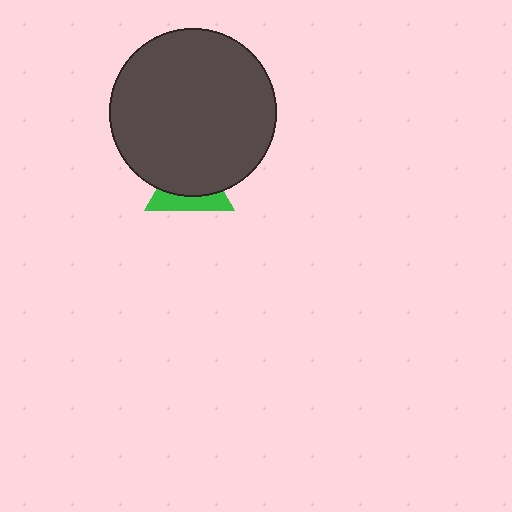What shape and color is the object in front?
The object in front is a dark gray circle.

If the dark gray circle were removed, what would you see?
You would see the complete green triangle.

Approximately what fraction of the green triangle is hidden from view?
Roughly 62% of the green triangle is hidden behind the dark gray circle.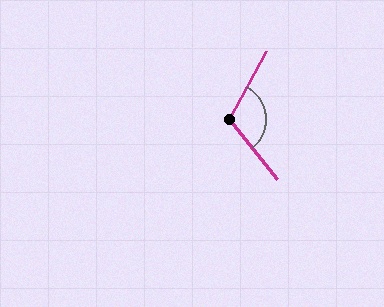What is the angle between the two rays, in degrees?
Approximately 114 degrees.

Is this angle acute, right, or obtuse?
It is obtuse.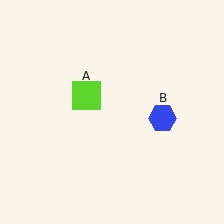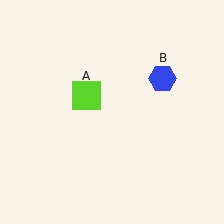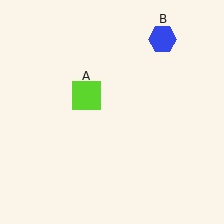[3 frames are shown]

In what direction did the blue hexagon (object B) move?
The blue hexagon (object B) moved up.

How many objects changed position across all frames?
1 object changed position: blue hexagon (object B).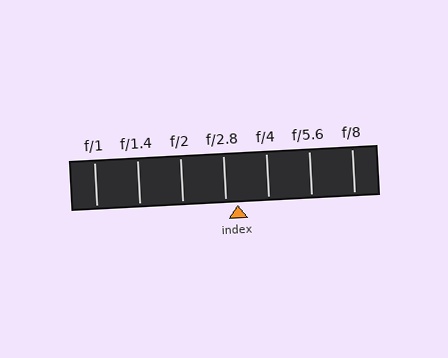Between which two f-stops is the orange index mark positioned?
The index mark is between f/2.8 and f/4.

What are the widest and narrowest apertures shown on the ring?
The widest aperture shown is f/1 and the narrowest is f/8.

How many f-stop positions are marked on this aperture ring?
There are 7 f-stop positions marked.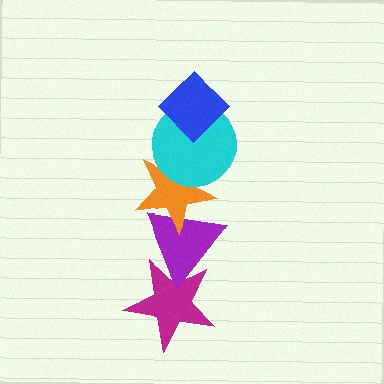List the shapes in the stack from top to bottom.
From top to bottom: the blue diamond, the cyan circle, the orange star, the purple triangle, the magenta star.